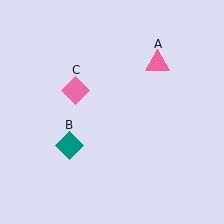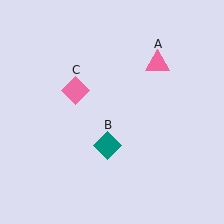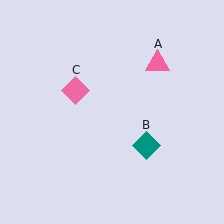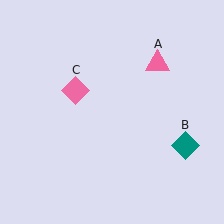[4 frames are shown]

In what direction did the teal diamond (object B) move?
The teal diamond (object B) moved right.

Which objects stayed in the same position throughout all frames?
Pink triangle (object A) and pink diamond (object C) remained stationary.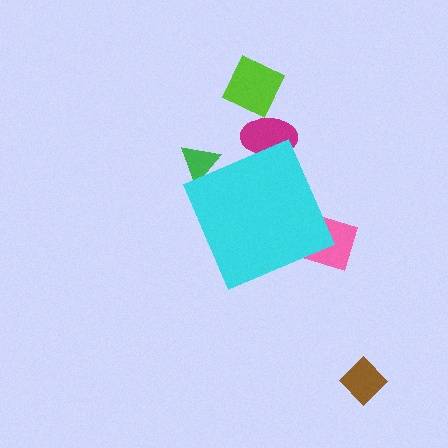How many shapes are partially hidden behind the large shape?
3 shapes are partially hidden.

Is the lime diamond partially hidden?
No, the lime diamond is fully visible.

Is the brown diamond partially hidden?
No, the brown diamond is fully visible.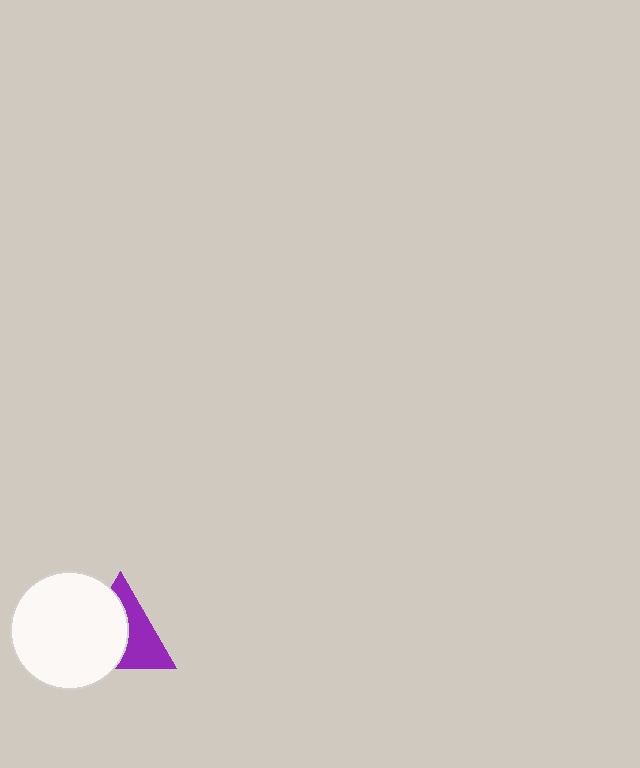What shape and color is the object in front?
The object in front is a white circle.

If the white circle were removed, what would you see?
You would see the complete purple triangle.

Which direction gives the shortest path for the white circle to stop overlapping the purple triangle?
Moving left gives the shortest separation.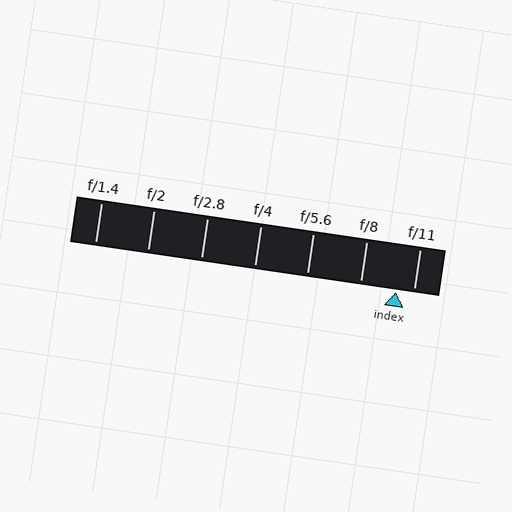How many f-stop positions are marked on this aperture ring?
There are 7 f-stop positions marked.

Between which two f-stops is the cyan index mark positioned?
The index mark is between f/8 and f/11.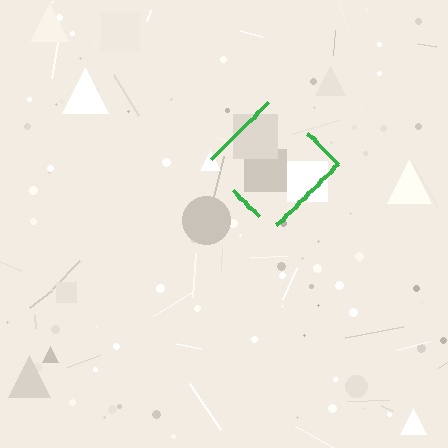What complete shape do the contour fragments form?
The contour fragments form a diamond.